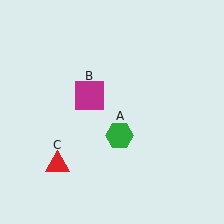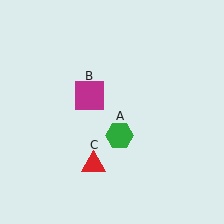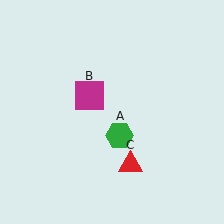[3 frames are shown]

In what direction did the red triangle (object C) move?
The red triangle (object C) moved right.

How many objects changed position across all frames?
1 object changed position: red triangle (object C).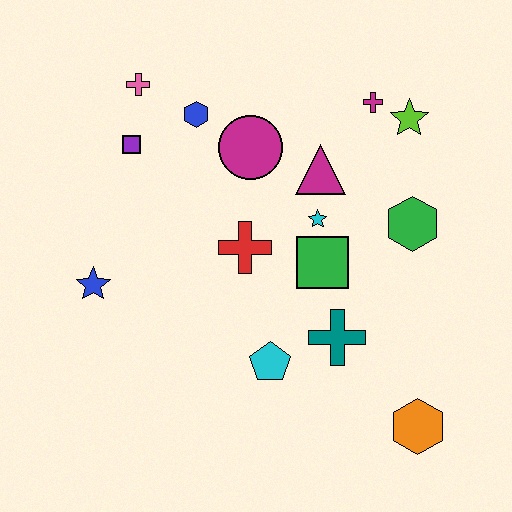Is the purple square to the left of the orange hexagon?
Yes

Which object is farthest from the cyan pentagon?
The pink cross is farthest from the cyan pentagon.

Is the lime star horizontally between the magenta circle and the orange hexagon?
Yes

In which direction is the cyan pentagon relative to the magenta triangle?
The cyan pentagon is below the magenta triangle.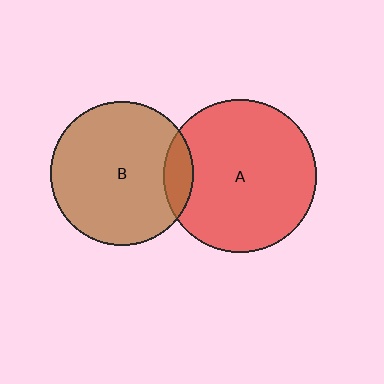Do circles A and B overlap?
Yes.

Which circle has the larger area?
Circle A (red).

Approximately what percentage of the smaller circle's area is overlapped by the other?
Approximately 10%.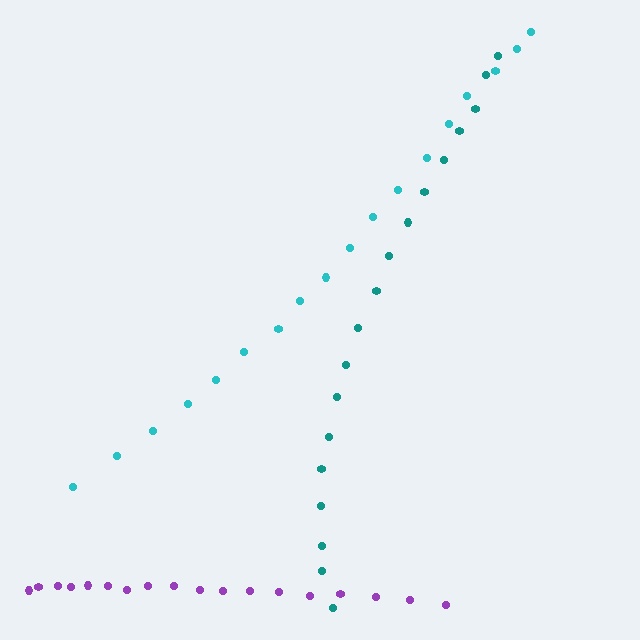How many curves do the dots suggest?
There are 3 distinct paths.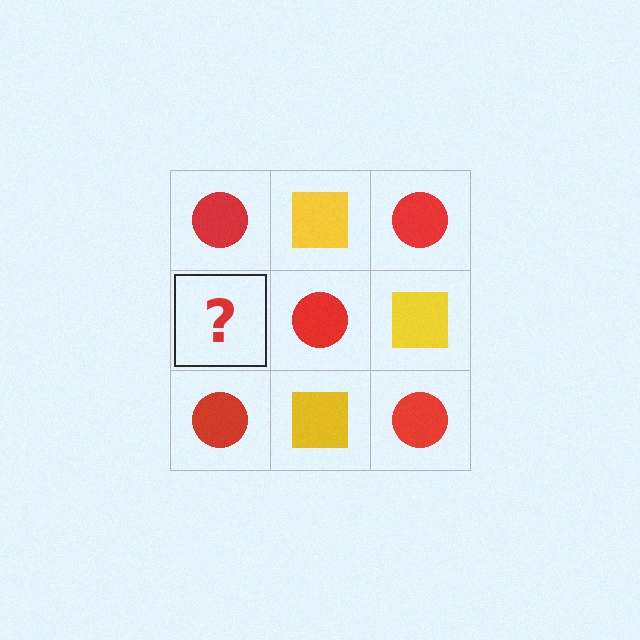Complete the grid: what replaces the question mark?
The question mark should be replaced with a yellow square.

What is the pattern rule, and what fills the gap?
The rule is that it alternates red circle and yellow square in a checkerboard pattern. The gap should be filled with a yellow square.